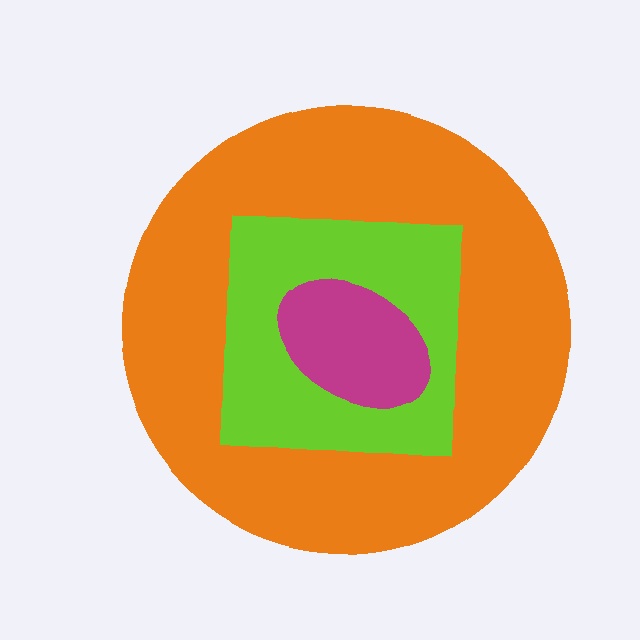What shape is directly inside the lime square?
The magenta ellipse.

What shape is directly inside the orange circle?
The lime square.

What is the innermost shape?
The magenta ellipse.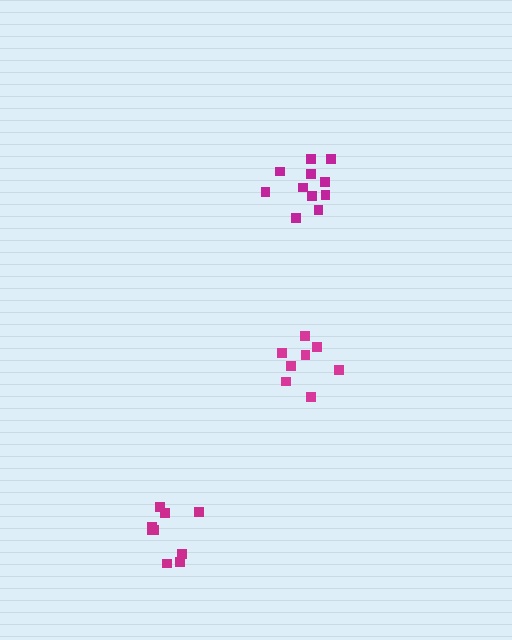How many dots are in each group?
Group 1: 8 dots, Group 2: 11 dots, Group 3: 9 dots (28 total).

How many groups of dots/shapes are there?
There are 3 groups.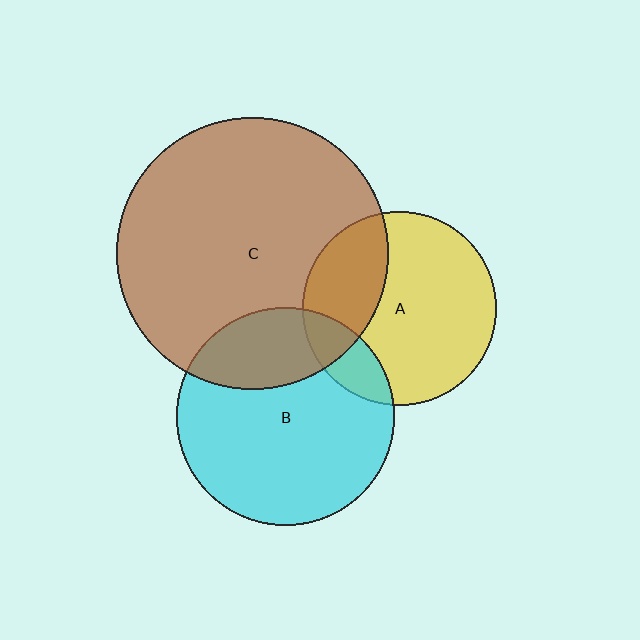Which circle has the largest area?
Circle C (brown).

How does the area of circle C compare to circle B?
Approximately 1.5 times.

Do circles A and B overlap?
Yes.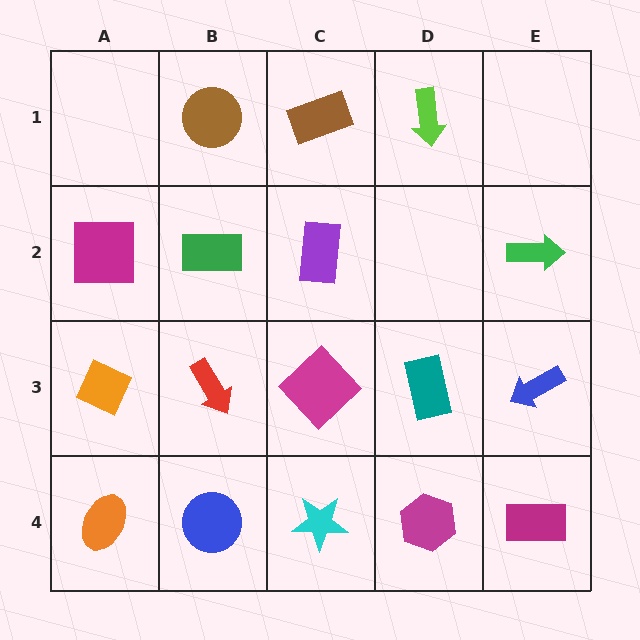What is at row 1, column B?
A brown circle.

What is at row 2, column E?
A green arrow.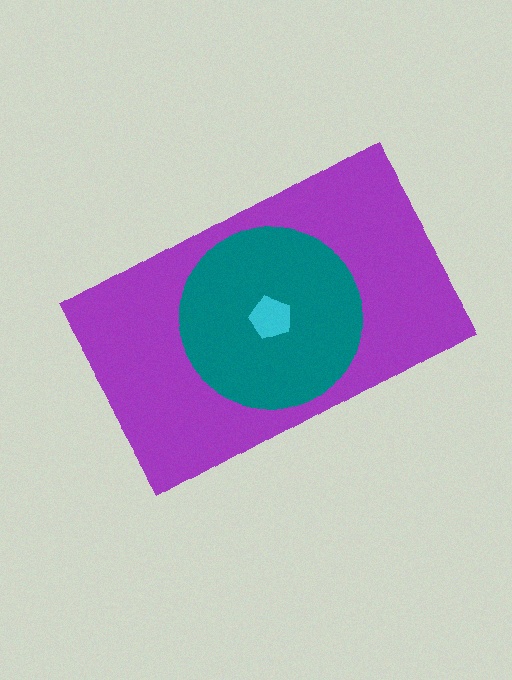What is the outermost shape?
The purple rectangle.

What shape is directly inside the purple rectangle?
The teal circle.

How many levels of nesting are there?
3.